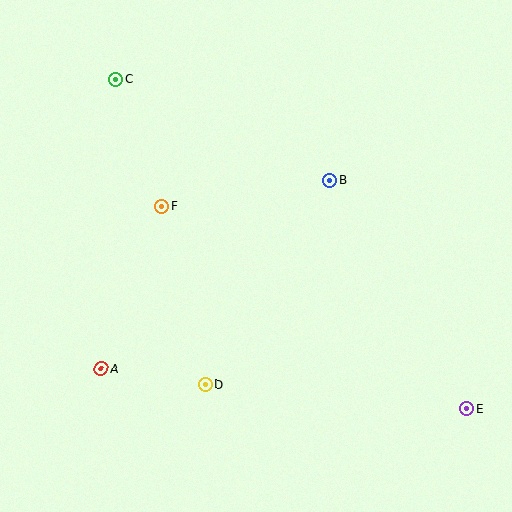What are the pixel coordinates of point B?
Point B is at (330, 180).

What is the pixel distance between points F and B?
The distance between F and B is 170 pixels.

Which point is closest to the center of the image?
Point B at (330, 180) is closest to the center.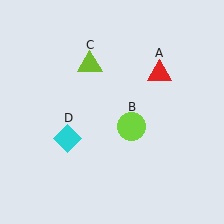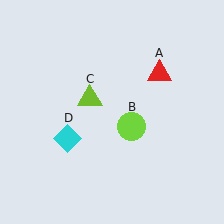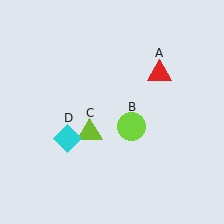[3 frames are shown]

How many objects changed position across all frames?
1 object changed position: lime triangle (object C).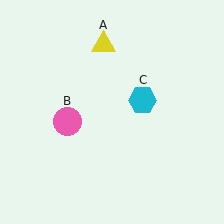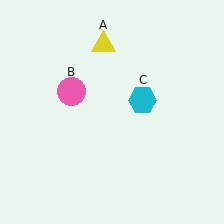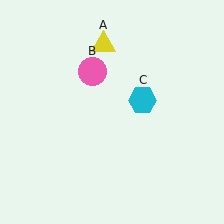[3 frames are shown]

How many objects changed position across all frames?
1 object changed position: pink circle (object B).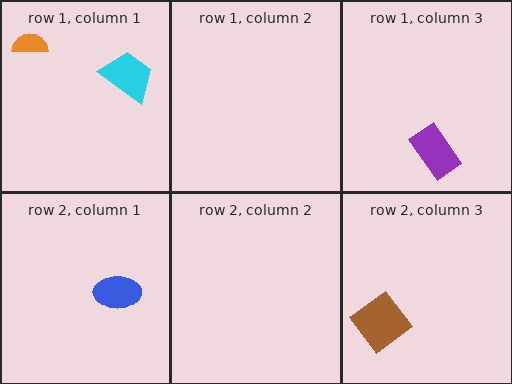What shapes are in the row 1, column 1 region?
The orange semicircle, the cyan trapezoid.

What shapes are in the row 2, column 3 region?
The brown diamond.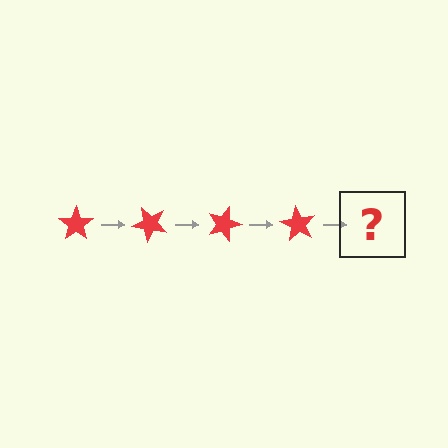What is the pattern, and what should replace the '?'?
The pattern is that the star rotates 45 degrees each step. The '?' should be a red star rotated 180 degrees.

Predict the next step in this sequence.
The next step is a red star rotated 180 degrees.